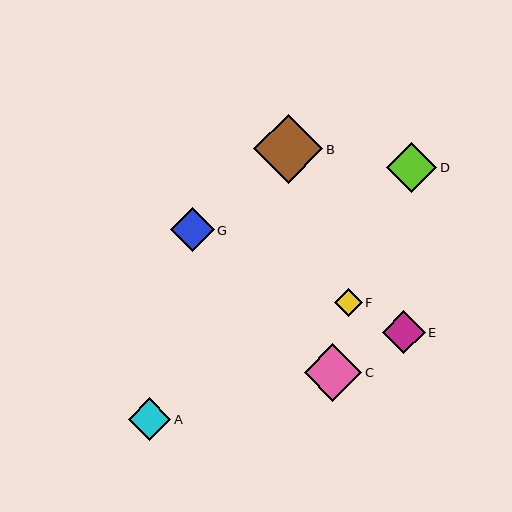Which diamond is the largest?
Diamond B is the largest with a size of approximately 69 pixels.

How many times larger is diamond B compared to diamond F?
Diamond B is approximately 2.5 times the size of diamond F.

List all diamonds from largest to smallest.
From largest to smallest: B, C, D, G, E, A, F.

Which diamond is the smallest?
Diamond F is the smallest with a size of approximately 27 pixels.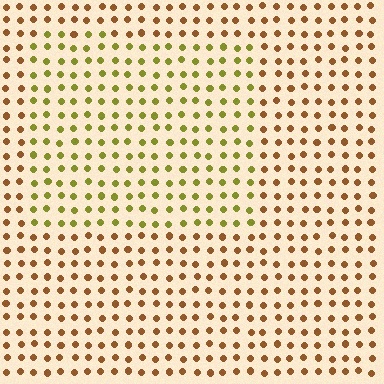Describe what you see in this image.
The image is filled with small brown elements in a uniform arrangement. A rectangle-shaped region is visible where the elements are tinted to a slightly different hue, forming a subtle color boundary.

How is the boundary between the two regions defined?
The boundary is defined purely by a slight shift in hue (about 41 degrees). Spacing, size, and orientation are identical on both sides.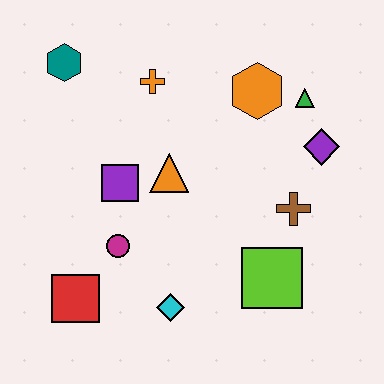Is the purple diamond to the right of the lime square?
Yes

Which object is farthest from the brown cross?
The teal hexagon is farthest from the brown cross.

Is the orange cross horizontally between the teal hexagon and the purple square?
No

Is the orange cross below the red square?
No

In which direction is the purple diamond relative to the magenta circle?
The purple diamond is to the right of the magenta circle.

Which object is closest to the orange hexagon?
The green triangle is closest to the orange hexagon.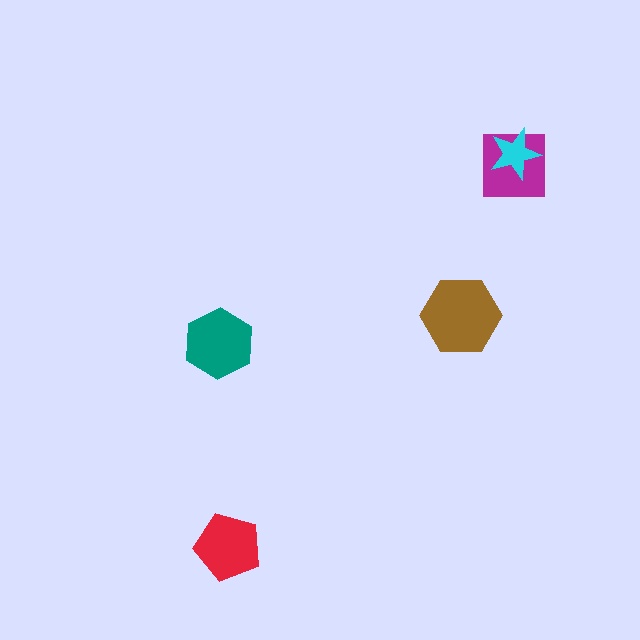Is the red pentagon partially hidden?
No, no other shape covers it.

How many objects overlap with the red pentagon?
0 objects overlap with the red pentagon.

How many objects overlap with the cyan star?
1 object overlaps with the cyan star.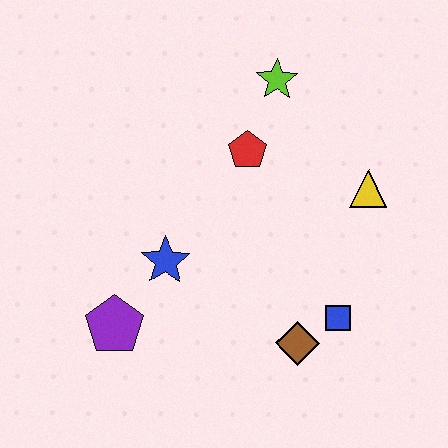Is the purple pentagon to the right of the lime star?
No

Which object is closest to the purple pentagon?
The blue star is closest to the purple pentagon.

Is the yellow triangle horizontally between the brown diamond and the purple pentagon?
No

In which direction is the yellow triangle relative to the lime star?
The yellow triangle is below the lime star.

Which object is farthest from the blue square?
The lime star is farthest from the blue square.